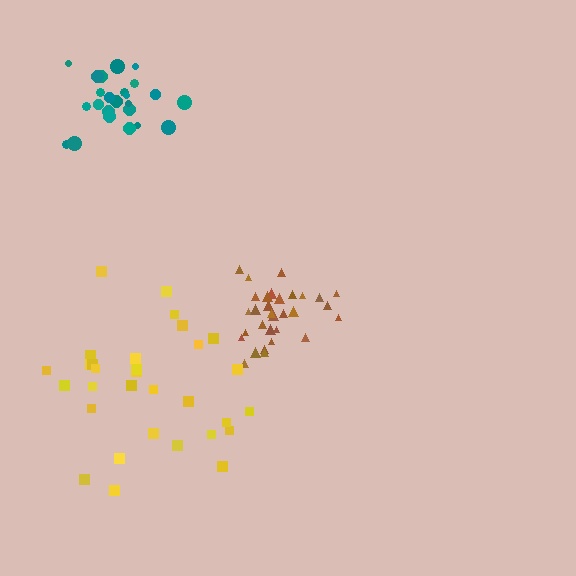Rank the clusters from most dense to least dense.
brown, teal, yellow.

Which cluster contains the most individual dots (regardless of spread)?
Brown (31).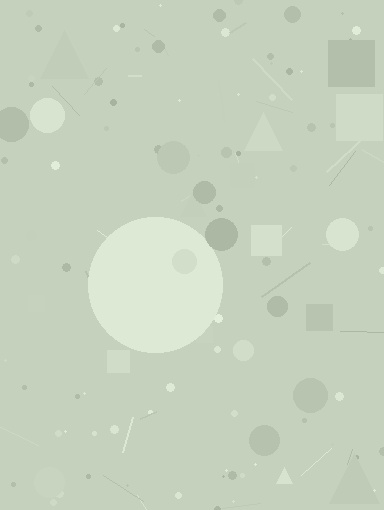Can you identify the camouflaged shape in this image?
The camouflaged shape is a circle.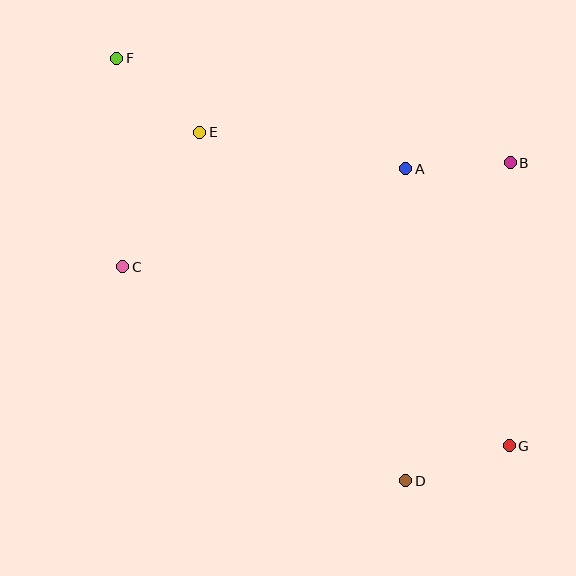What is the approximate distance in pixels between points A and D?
The distance between A and D is approximately 312 pixels.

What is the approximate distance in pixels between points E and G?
The distance between E and G is approximately 440 pixels.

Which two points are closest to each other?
Points A and B are closest to each other.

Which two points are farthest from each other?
Points F and G are farthest from each other.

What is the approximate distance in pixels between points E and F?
The distance between E and F is approximately 111 pixels.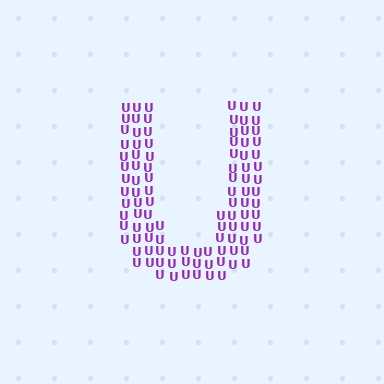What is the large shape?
The large shape is the letter U.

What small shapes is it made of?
It is made of small letter U's.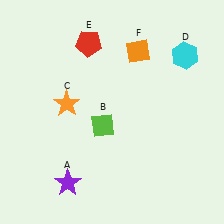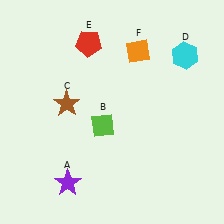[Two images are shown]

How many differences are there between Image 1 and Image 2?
There is 1 difference between the two images.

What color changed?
The star (C) changed from orange in Image 1 to brown in Image 2.